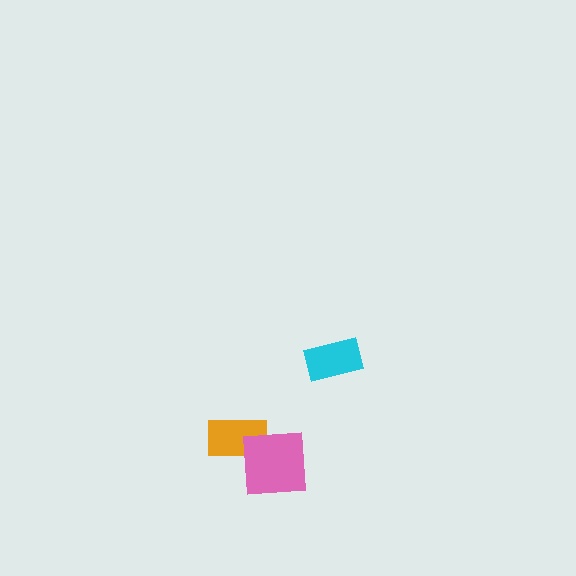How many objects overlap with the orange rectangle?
1 object overlaps with the orange rectangle.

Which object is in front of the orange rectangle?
The pink square is in front of the orange rectangle.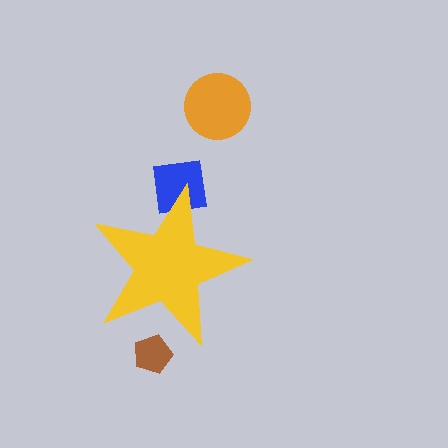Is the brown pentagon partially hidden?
Yes, the brown pentagon is partially hidden behind the yellow star.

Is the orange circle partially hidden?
No, the orange circle is fully visible.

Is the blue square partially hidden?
Yes, the blue square is partially hidden behind the yellow star.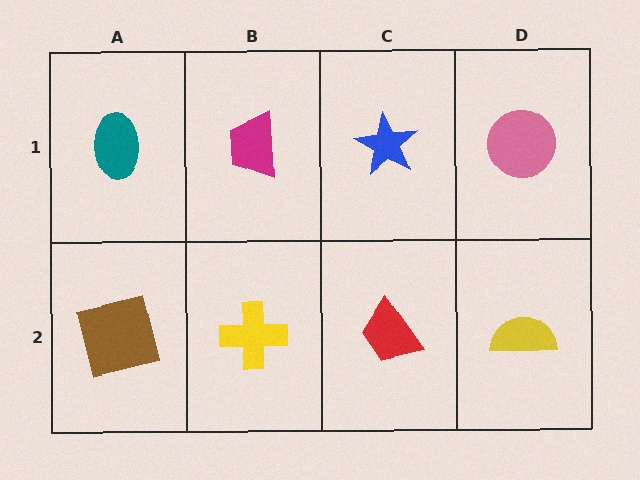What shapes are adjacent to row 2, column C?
A blue star (row 1, column C), a yellow cross (row 2, column B), a yellow semicircle (row 2, column D).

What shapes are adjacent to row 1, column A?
A brown square (row 2, column A), a magenta trapezoid (row 1, column B).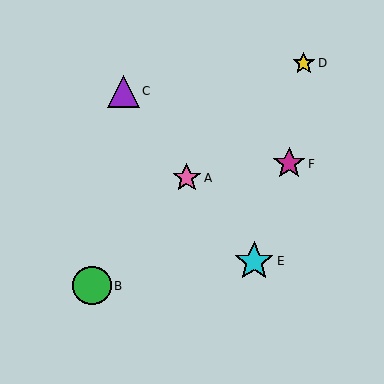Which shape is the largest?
The cyan star (labeled E) is the largest.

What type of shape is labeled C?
Shape C is a purple triangle.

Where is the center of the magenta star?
The center of the magenta star is at (289, 164).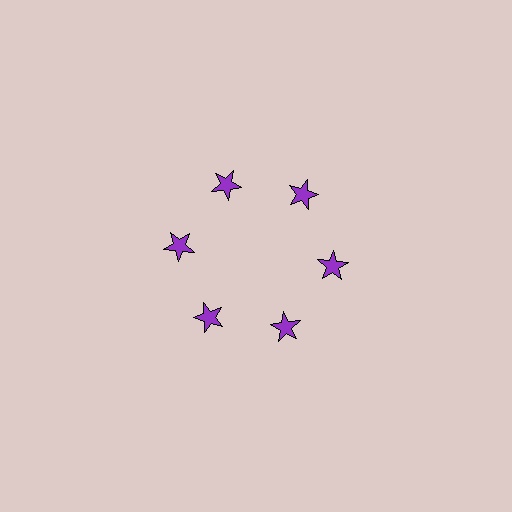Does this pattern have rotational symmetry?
Yes, this pattern has 6-fold rotational symmetry. It looks the same after rotating 60 degrees around the center.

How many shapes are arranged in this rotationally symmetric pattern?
There are 6 shapes, arranged in 6 groups of 1.